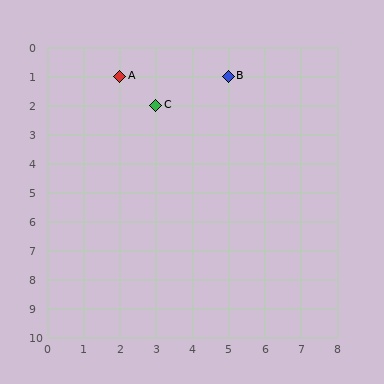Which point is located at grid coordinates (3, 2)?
Point C is at (3, 2).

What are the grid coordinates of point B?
Point B is at grid coordinates (5, 1).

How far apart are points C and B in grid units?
Points C and B are 2 columns and 1 row apart (about 2.2 grid units diagonally).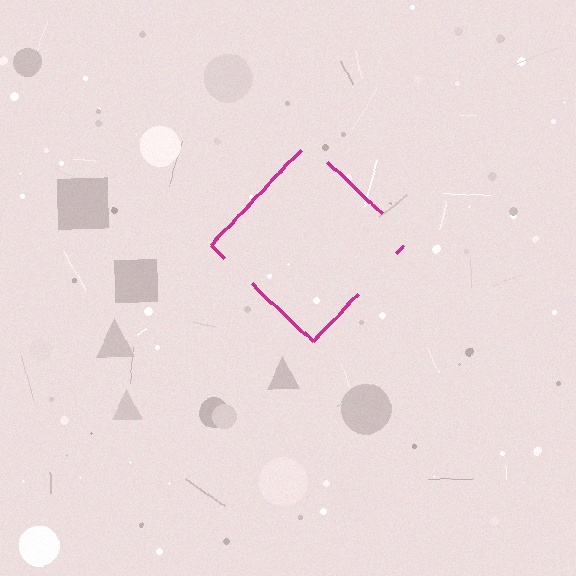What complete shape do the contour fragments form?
The contour fragments form a diamond.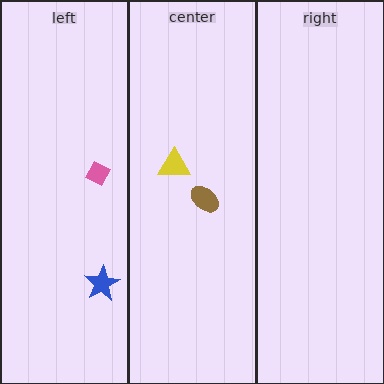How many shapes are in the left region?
2.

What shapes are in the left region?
The pink diamond, the blue star.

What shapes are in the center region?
The brown ellipse, the yellow triangle.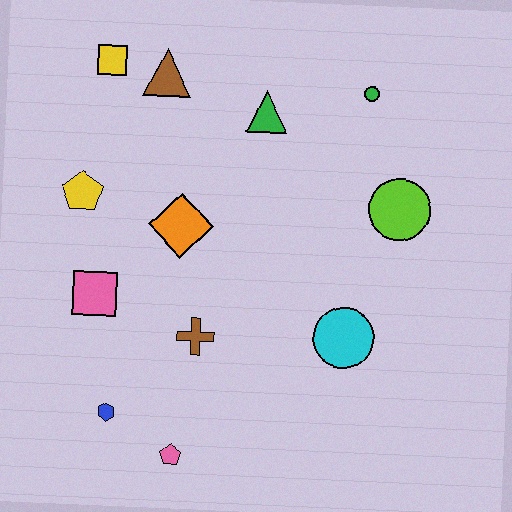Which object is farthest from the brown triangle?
The pink pentagon is farthest from the brown triangle.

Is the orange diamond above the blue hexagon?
Yes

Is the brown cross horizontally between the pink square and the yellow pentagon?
No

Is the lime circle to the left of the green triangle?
No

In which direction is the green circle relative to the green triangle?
The green circle is to the right of the green triangle.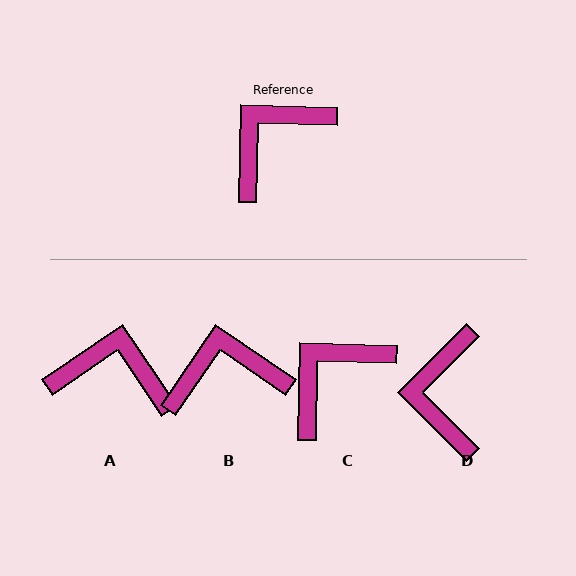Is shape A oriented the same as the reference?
No, it is off by about 55 degrees.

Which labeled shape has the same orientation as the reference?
C.